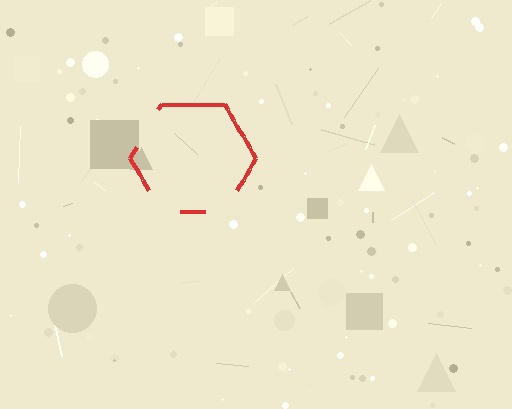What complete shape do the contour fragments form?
The contour fragments form a hexagon.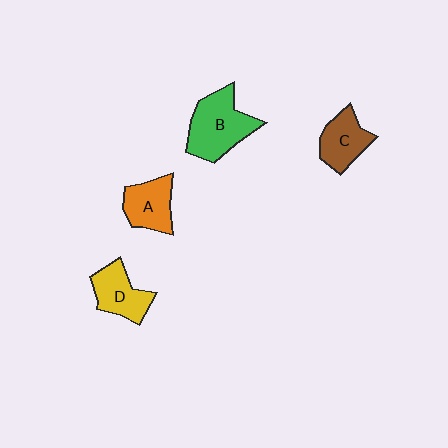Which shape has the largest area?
Shape B (green).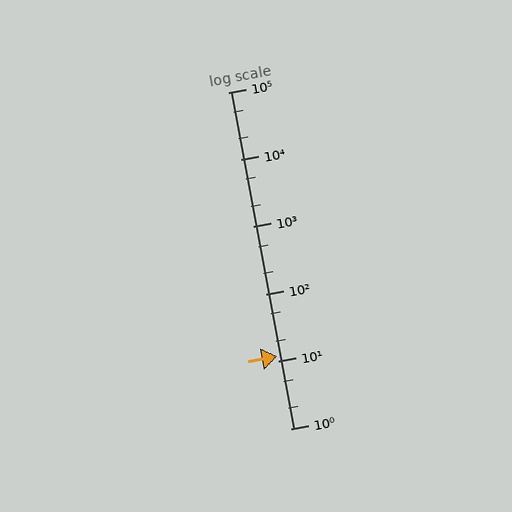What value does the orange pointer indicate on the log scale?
The pointer indicates approximately 12.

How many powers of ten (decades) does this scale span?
The scale spans 5 decades, from 1 to 100000.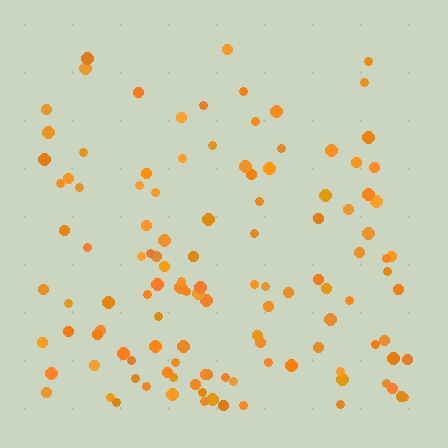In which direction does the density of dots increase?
From top to bottom, with the bottom side densest.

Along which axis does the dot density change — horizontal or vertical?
Vertical.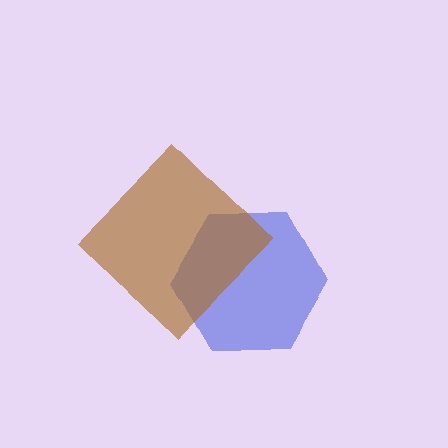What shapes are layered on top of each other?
The layered shapes are: a blue hexagon, a brown diamond.